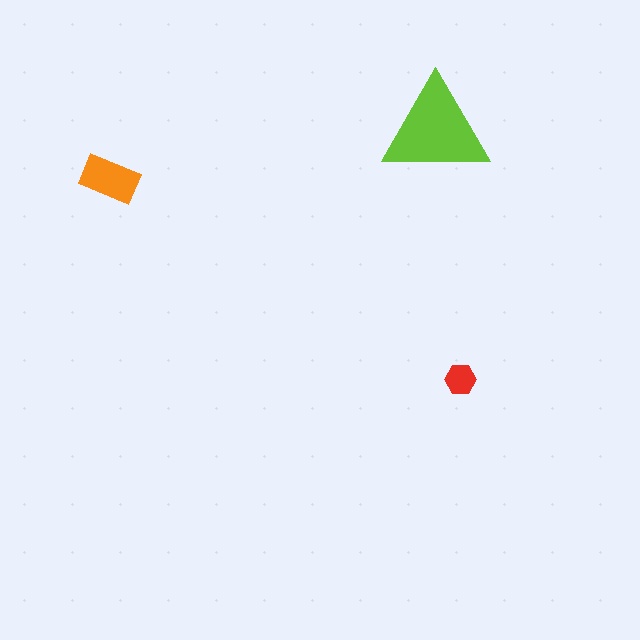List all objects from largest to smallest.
The lime triangle, the orange rectangle, the red hexagon.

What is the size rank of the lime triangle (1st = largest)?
1st.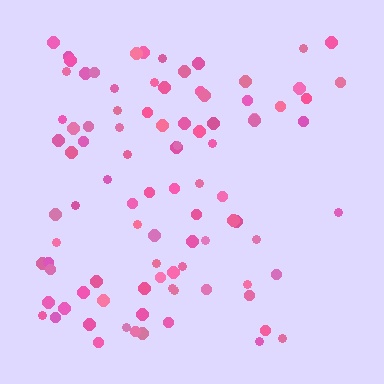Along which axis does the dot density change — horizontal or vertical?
Horizontal.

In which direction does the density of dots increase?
From right to left, with the left side densest.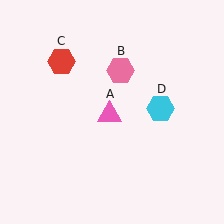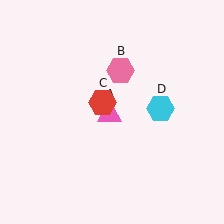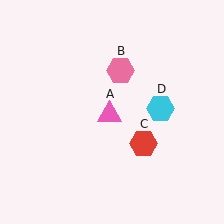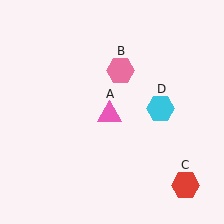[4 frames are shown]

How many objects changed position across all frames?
1 object changed position: red hexagon (object C).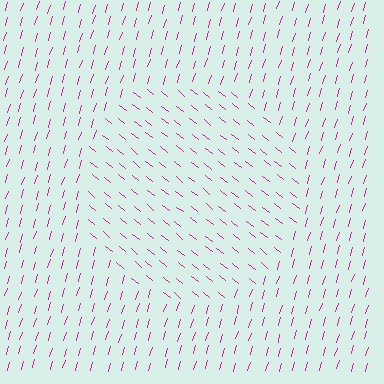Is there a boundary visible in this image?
Yes, there is a texture boundary formed by a change in line orientation.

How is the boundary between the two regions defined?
The boundary is defined purely by a change in line orientation (approximately 68 degrees difference). All lines are the same color and thickness.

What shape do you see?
I see a circle.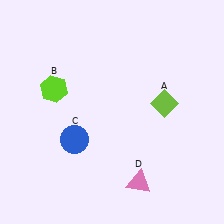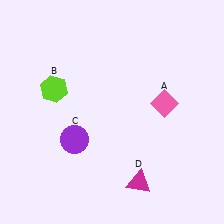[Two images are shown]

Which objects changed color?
A changed from lime to pink. C changed from blue to purple. D changed from pink to magenta.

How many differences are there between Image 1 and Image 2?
There are 3 differences between the two images.